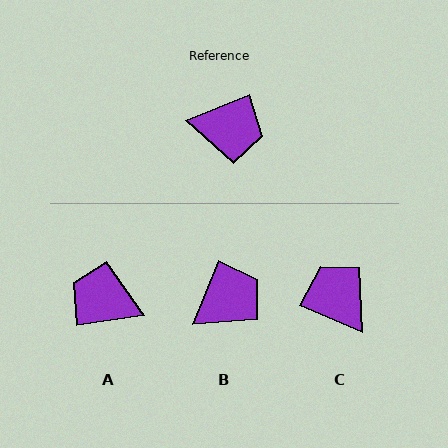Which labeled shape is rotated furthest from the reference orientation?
A, about 167 degrees away.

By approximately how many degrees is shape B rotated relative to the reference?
Approximately 47 degrees counter-clockwise.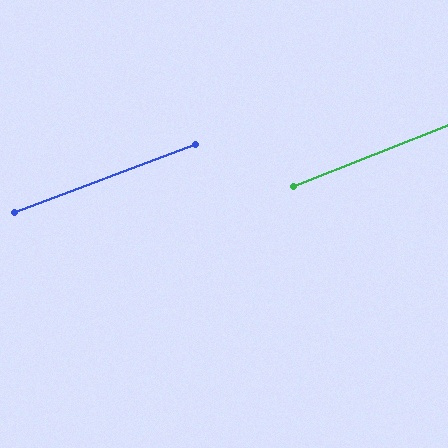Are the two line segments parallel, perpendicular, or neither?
Parallel — their directions differ by only 1.0°.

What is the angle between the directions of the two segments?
Approximately 1 degree.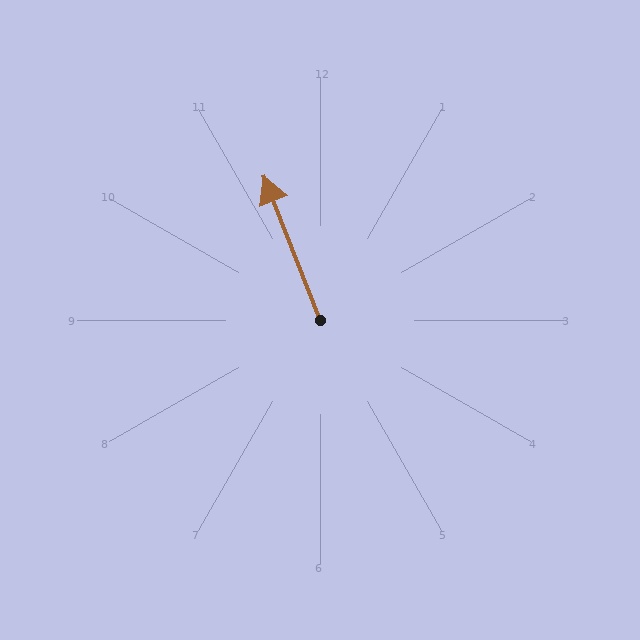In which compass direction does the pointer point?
North.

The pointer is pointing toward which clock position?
Roughly 11 o'clock.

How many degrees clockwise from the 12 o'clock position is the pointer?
Approximately 339 degrees.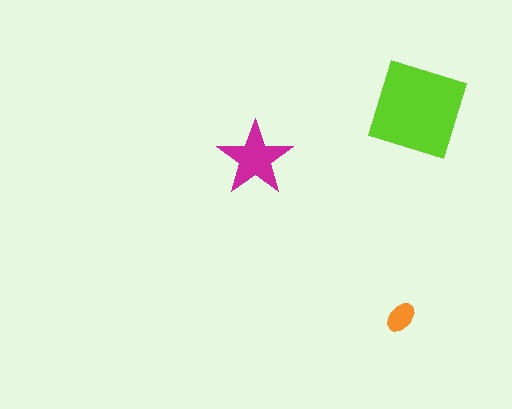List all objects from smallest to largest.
The orange ellipse, the magenta star, the lime diamond.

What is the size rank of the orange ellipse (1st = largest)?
3rd.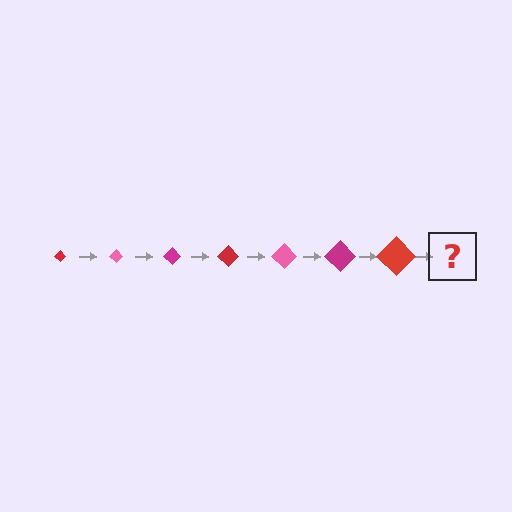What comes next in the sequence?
The next element should be a pink diamond, larger than the previous one.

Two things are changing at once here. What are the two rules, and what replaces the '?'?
The two rules are that the diamond grows larger each step and the color cycles through red, pink, and magenta. The '?' should be a pink diamond, larger than the previous one.